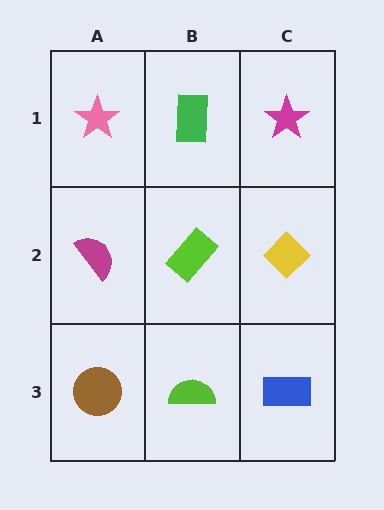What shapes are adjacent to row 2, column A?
A pink star (row 1, column A), a brown circle (row 3, column A), a lime rectangle (row 2, column B).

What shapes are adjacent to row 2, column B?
A green rectangle (row 1, column B), a lime semicircle (row 3, column B), a magenta semicircle (row 2, column A), a yellow diamond (row 2, column C).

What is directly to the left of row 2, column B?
A magenta semicircle.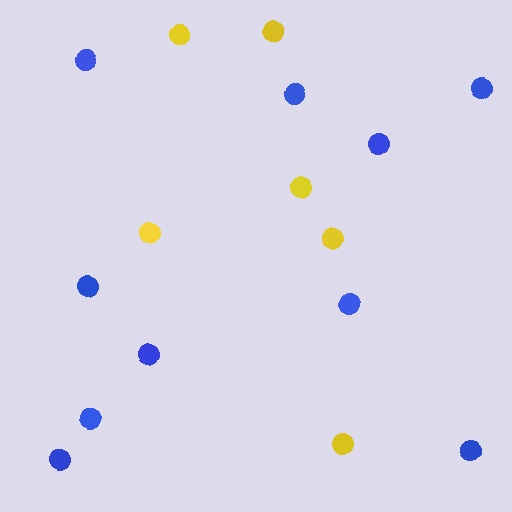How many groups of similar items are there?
There are 2 groups: one group of blue circles (10) and one group of yellow circles (6).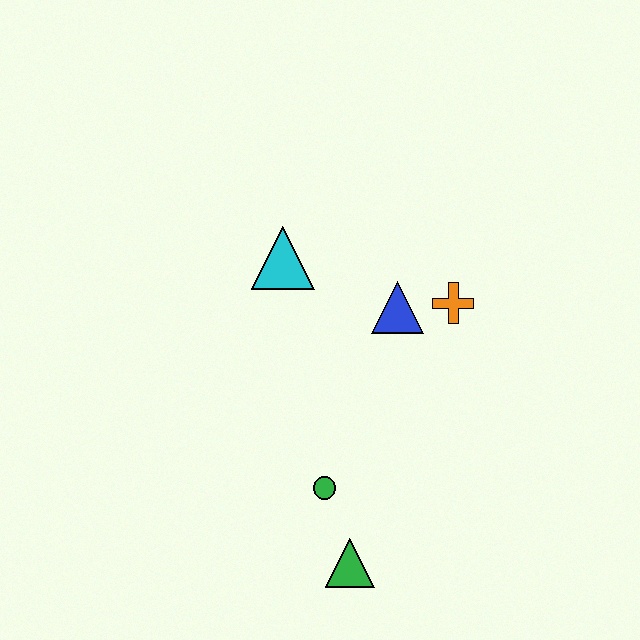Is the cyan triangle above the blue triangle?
Yes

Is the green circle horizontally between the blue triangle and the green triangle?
No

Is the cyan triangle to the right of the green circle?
No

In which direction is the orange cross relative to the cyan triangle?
The orange cross is to the right of the cyan triangle.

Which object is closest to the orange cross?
The blue triangle is closest to the orange cross.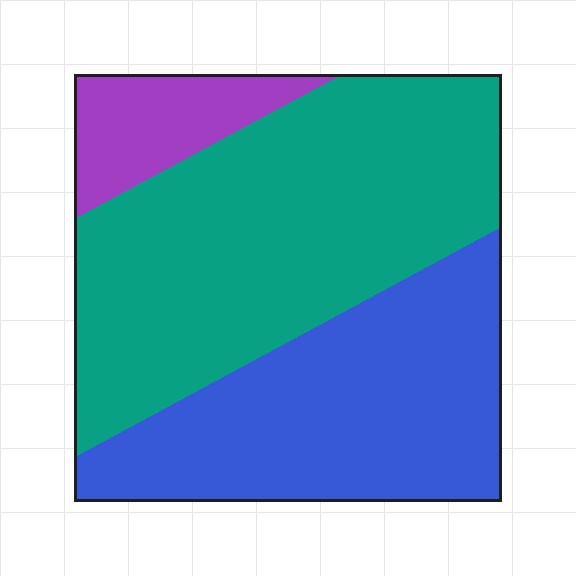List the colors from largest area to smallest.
From largest to smallest: teal, blue, purple.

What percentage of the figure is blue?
Blue takes up about three eighths (3/8) of the figure.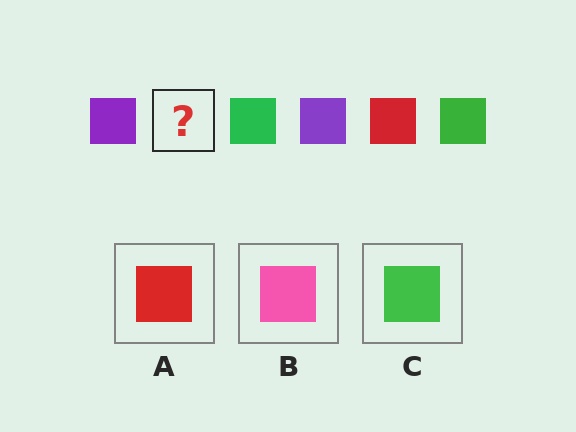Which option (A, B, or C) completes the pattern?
A.